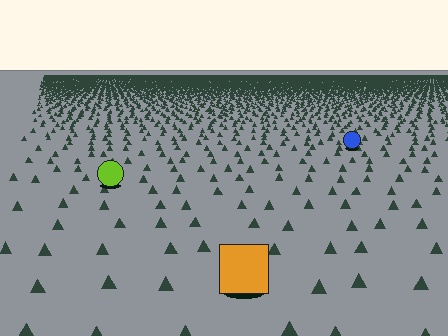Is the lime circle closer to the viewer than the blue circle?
Yes. The lime circle is closer — you can tell from the texture gradient: the ground texture is coarser near it.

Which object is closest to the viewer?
The orange square is closest. The texture marks near it are larger and more spread out.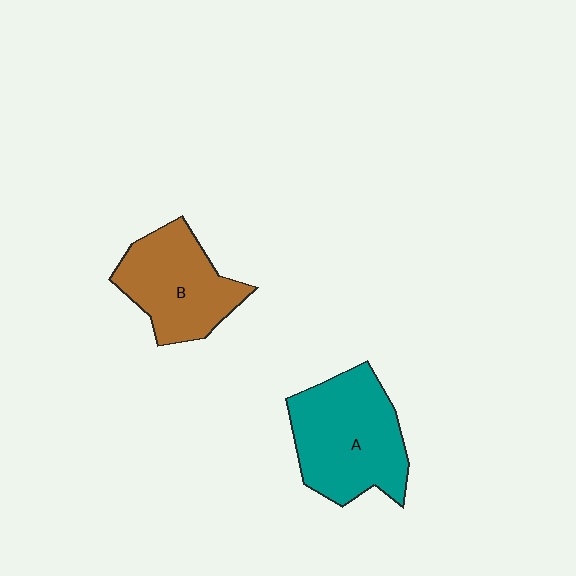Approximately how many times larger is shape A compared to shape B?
Approximately 1.2 times.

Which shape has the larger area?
Shape A (teal).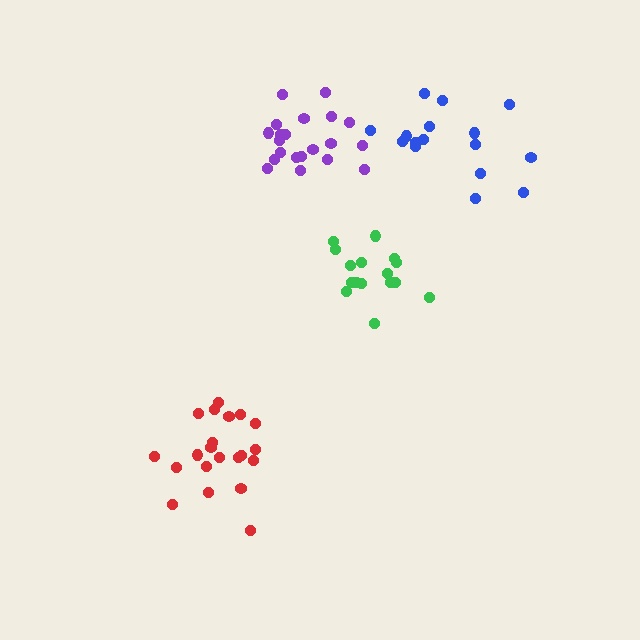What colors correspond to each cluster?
The clusters are colored: red, purple, blue, green.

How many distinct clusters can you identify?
There are 4 distinct clusters.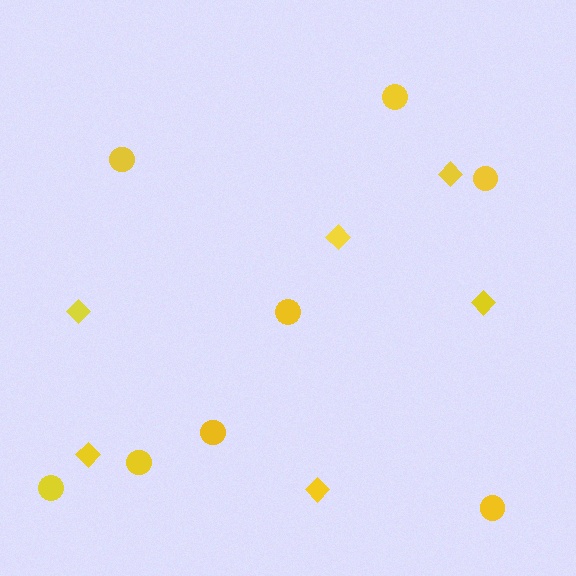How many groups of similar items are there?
There are 2 groups: one group of circles (8) and one group of diamonds (6).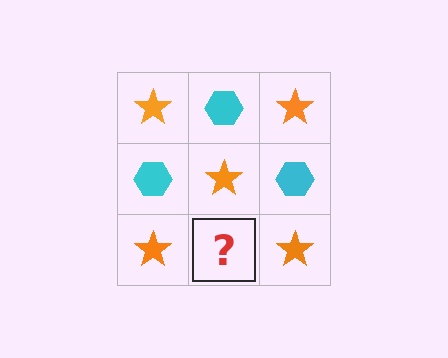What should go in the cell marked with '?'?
The missing cell should contain a cyan hexagon.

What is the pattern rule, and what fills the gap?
The rule is that it alternates orange star and cyan hexagon in a checkerboard pattern. The gap should be filled with a cyan hexagon.